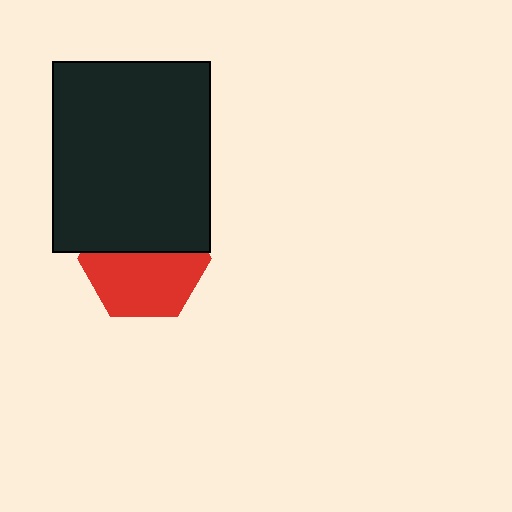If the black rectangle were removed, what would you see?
You would see the complete red hexagon.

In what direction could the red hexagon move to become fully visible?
The red hexagon could move down. That would shift it out from behind the black rectangle entirely.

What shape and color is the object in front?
The object in front is a black rectangle.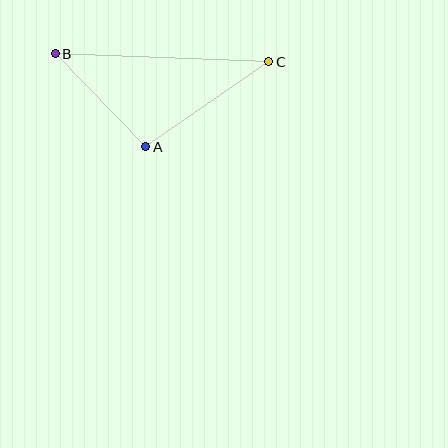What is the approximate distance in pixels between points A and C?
The distance between A and C is approximately 149 pixels.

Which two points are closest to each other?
Points A and B are closest to each other.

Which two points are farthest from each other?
Points B and C are farthest from each other.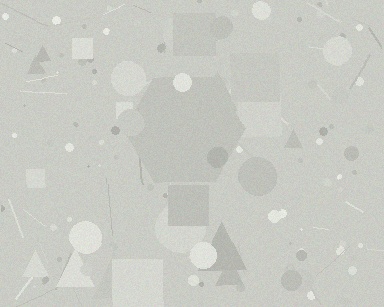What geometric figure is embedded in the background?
A hexagon is embedded in the background.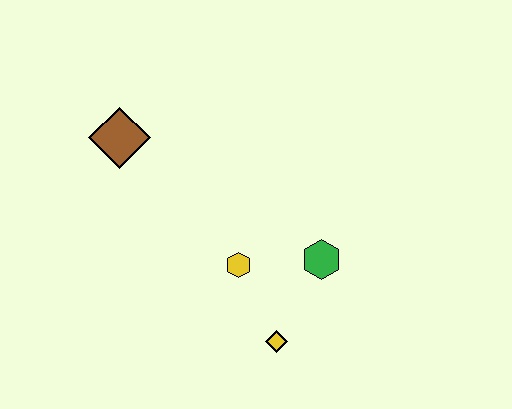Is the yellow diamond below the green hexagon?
Yes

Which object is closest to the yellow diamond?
The yellow hexagon is closest to the yellow diamond.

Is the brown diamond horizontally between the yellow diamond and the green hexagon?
No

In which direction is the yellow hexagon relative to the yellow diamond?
The yellow hexagon is above the yellow diamond.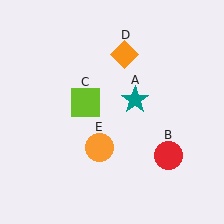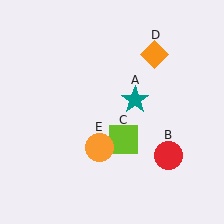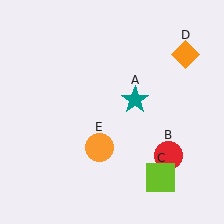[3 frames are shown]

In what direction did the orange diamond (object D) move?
The orange diamond (object D) moved right.